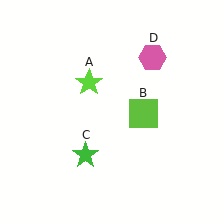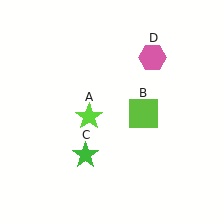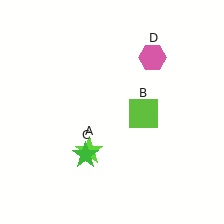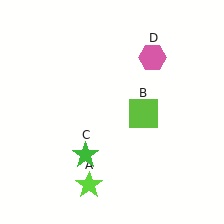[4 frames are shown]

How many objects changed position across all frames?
1 object changed position: lime star (object A).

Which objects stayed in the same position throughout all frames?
Lime square (object B) and green star (object C) and pink hexagon (object D) remained stationary.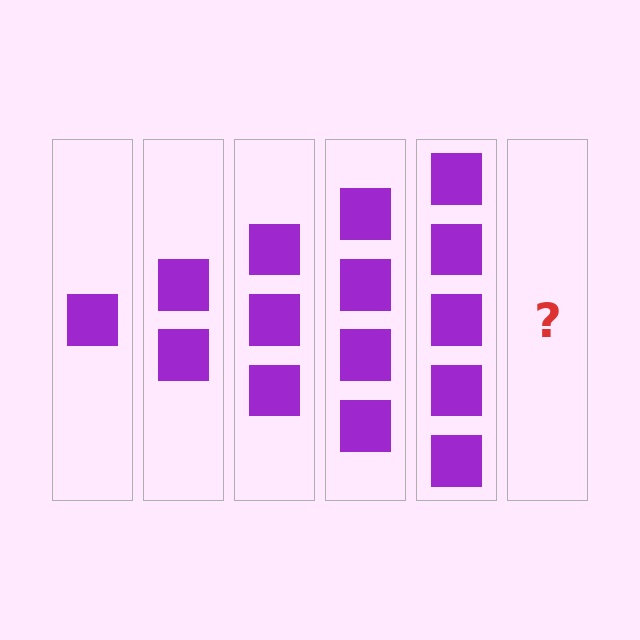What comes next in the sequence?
The next element should be 6 squares.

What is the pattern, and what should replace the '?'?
The pattern is that each step adds one more square. The '?' should be 6 squares.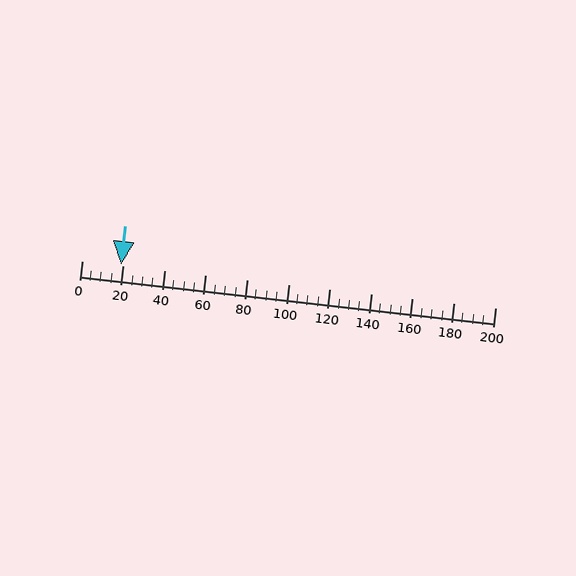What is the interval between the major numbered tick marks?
The major tick marks are spaced 20 units apart.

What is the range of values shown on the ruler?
The ruler shows values from 0 to 200.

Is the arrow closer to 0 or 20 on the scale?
The arrow is closer to 20.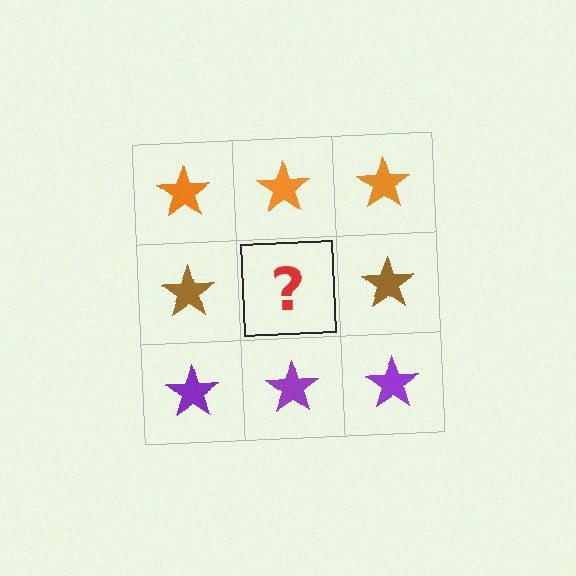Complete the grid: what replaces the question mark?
The question mark should be replaced with a brown star.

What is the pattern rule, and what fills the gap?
The rule is that each row has a consistent color. The gap should be filled with a brown star.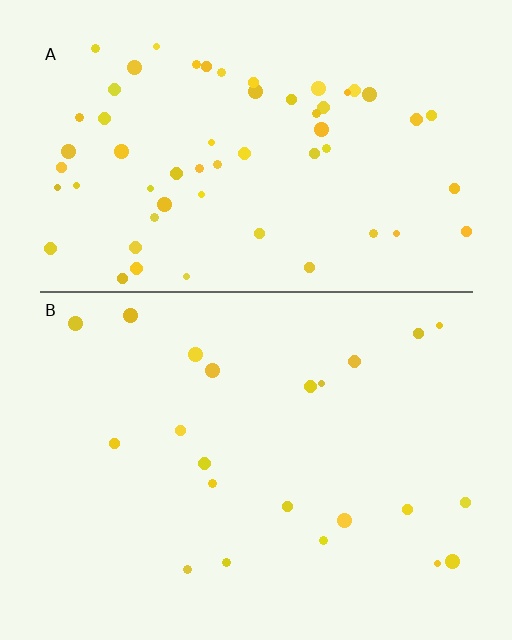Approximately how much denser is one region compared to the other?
Approximately 2.7× — region A over region B.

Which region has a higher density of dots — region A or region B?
A (the top).